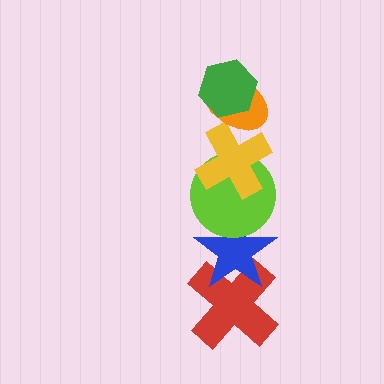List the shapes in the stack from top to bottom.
From top to bottom: the green hexagon, the orange ellipse, the yellow cross, the lime circle, the blue star, the red cross.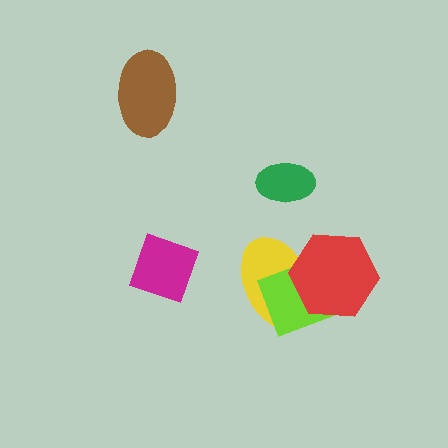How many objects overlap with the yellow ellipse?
2 objects overlap with the yellow ellipse.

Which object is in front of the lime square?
The red hexagon is in front of the lime square.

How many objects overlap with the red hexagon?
2 objects overlap with the red hexagon.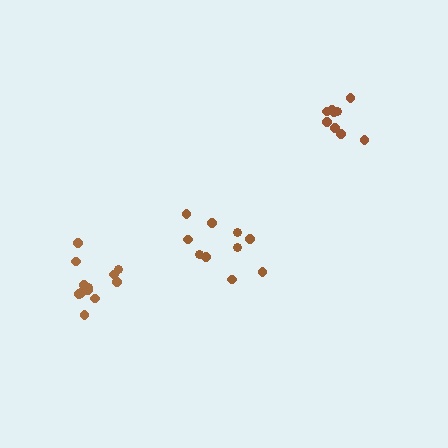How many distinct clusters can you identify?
There are 3 distinct clusters.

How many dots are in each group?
Group 1: 10 dots, Group 2: 9 dots, Group 3: 12 dots (31 total).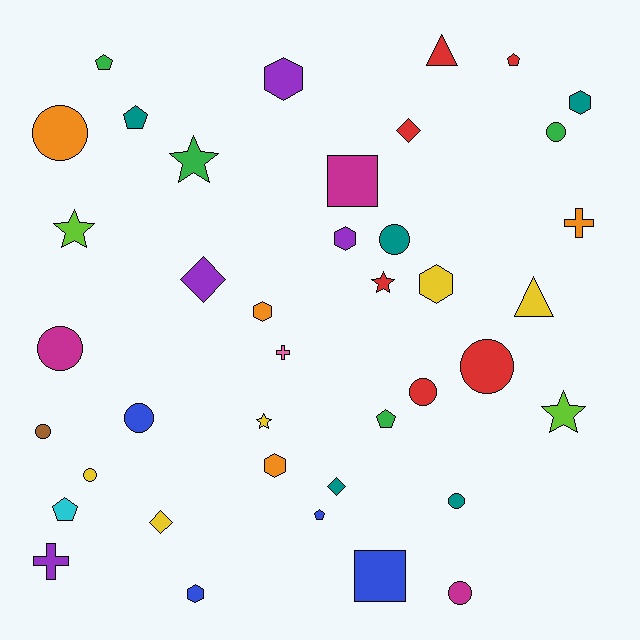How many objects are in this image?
There are 40 objects.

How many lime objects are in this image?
There are 2 lime objects.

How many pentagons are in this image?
There are 6 pentagons.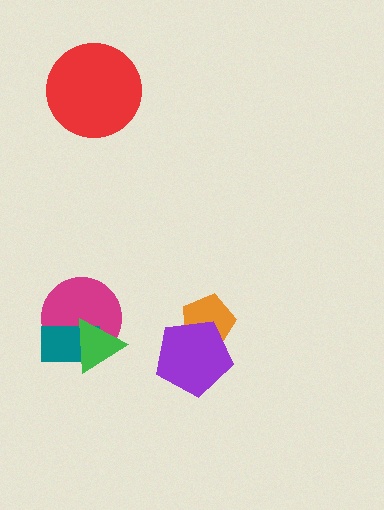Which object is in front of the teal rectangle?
The green triangle is in front of the teal rectangle.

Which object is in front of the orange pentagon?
The purple pentagon is in front of the orange pentagon.